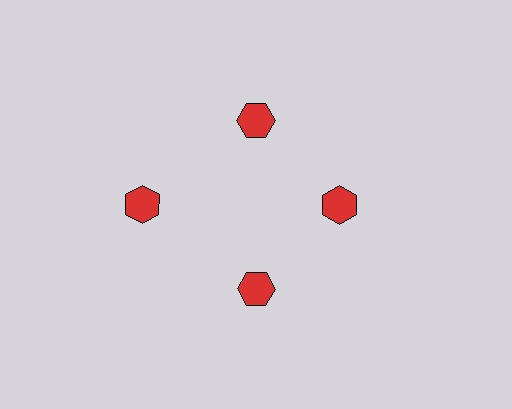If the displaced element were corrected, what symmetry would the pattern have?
It would have 4-fold rotational symmetry — the pattern would map onto itself every 90 degrees.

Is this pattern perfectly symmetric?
No. The 4 red hexagons are arranged in a ring, but one element near the 9 o'clock position is pushed outward from the center, breaking the 4-fold rotational symmetry.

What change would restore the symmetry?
The symmetry would be restored by moving it inward, back onto the ring so that all 4 hexagons sit at equal angles and equal distance from the center.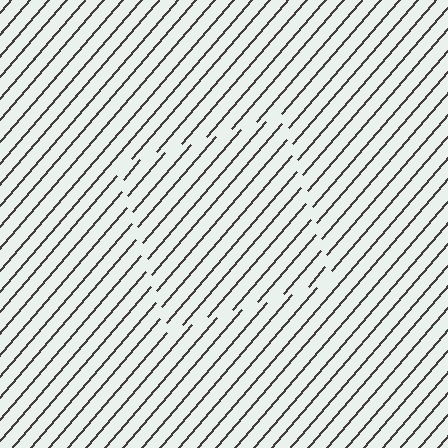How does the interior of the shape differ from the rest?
The interior of the shape contains the same grating, shifted by half a period — the contour is defined by the phase discontinuity where line-ends from the inner and outer gratings abut.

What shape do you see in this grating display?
An illusory square. The interior of the shape contains the same grating, shifted by half a period — the contour is defined by the phase discontinuity where line-ends from the inner and outer gratings abut.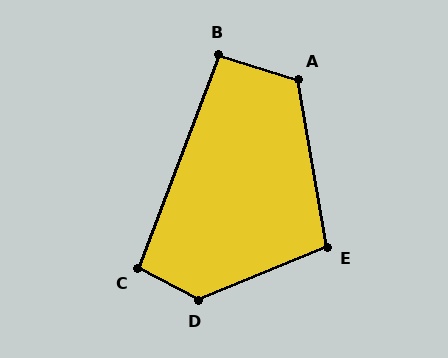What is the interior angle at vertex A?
Approximately 117 degrees (obtuse).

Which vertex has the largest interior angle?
D, at approximately 130 degrees.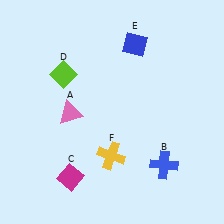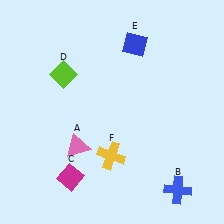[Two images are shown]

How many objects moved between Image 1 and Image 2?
2 objects moved between the two images.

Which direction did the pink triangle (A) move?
The pink triangle (A) moved down.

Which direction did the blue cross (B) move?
The blue cross (B) moved down.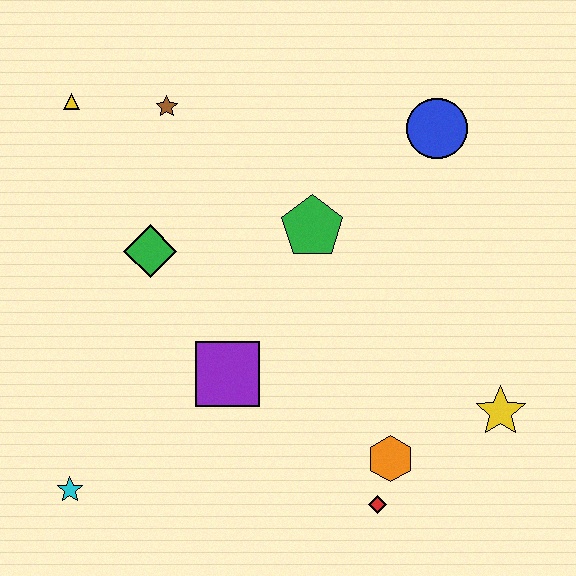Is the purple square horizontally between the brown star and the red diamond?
Yes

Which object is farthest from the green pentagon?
The cyan star is farthest from the green pentagon.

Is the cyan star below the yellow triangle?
Yes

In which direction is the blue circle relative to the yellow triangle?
The blue circle is to the right of the yellow triangle.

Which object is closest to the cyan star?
The purple square is closest to the cyan star.